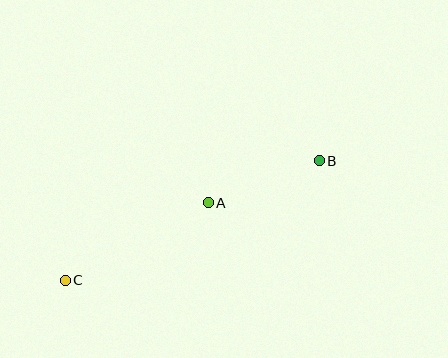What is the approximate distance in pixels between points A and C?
The distance between A and C is approximately 163 pixels.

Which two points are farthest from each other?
Points B and C are farthest from each other.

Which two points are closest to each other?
Points A and B are closest to each other.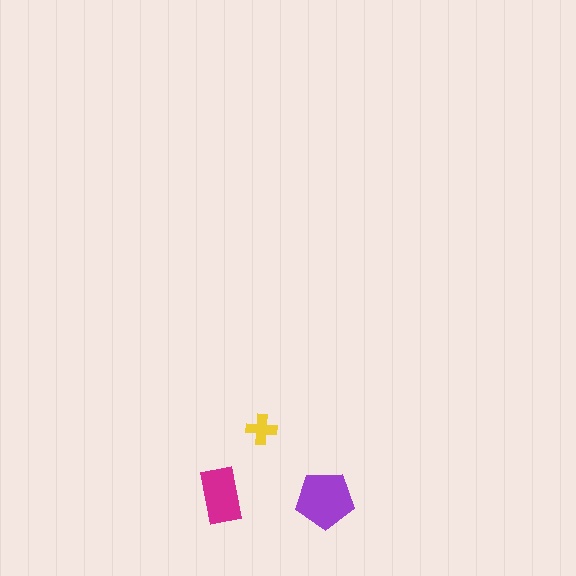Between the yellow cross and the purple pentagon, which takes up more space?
The purple pentagon.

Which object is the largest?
The purple pentagon.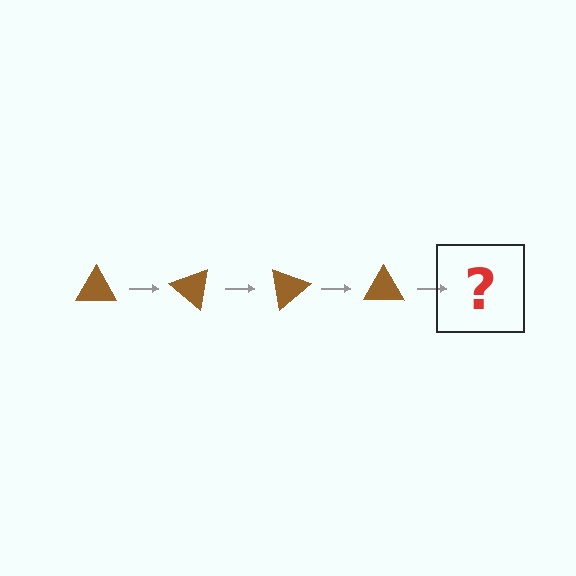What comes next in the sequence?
The next element should be a brown triangle rotated 160 degrees.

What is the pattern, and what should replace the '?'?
The pattern is that the triangle rotates 40 degrees each step. The '?' should be a brown triangle rotated 160 degrees.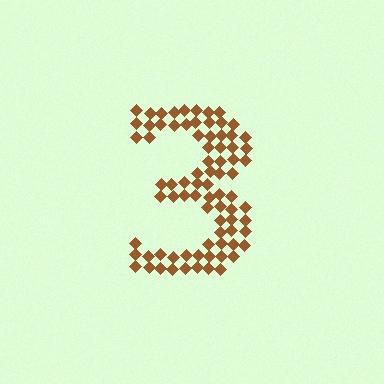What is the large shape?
The large shape is the digit 3.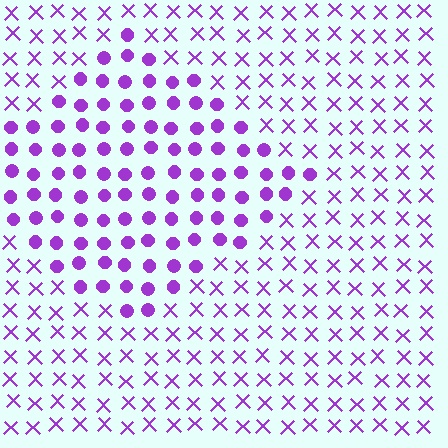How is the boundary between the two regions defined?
The boundary is defined by a change in element shape: circles inside vs. X marks outside. All elements share the same color and spacing.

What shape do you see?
I see a diamond.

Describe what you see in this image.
The image is filled with small purple elements arranged in a uniform grid. A diamond-shaped region contains circles, while the surrounding area contains X marks. The boundary is defined purely by the change in element shape.